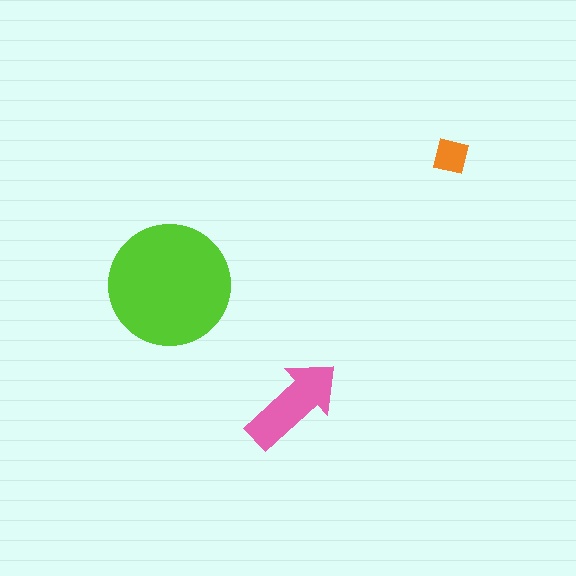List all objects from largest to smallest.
The lime circle, the pink arrow, the orange square.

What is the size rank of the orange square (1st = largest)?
3rd.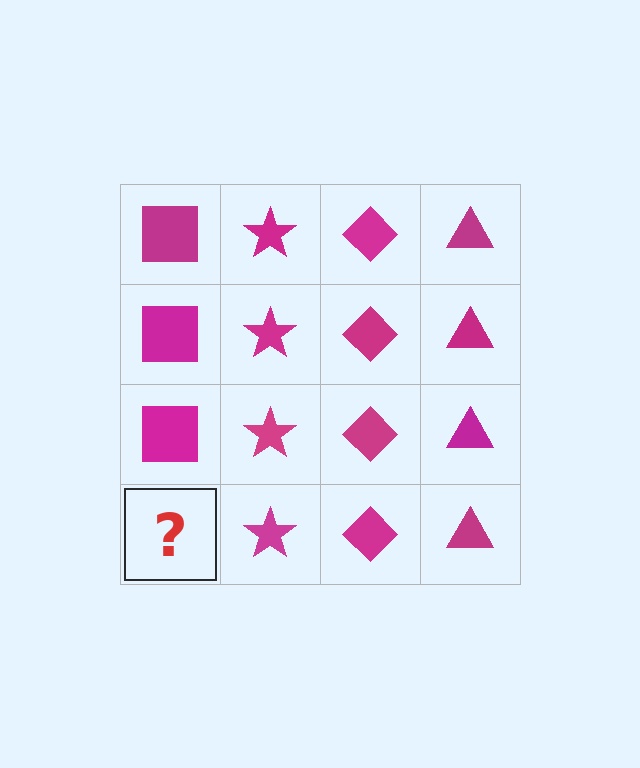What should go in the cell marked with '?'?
The missing cell should contain a magenta square.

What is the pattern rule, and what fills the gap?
The rule is that each column has a consistent shape. The gap should be filled with a magenta square.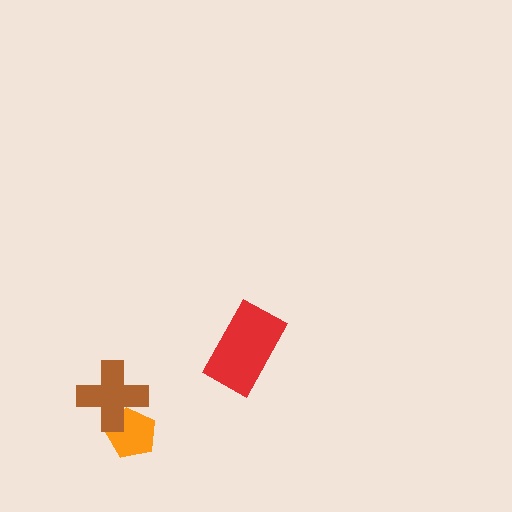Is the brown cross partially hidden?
No, no other shape covers it.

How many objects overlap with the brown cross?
1 object overlaps with the brown cross.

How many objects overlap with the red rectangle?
0 objects overlap with the red rectangle.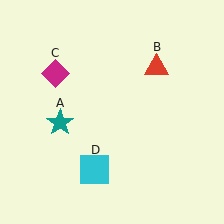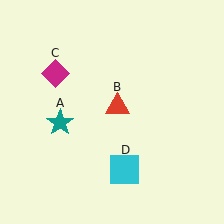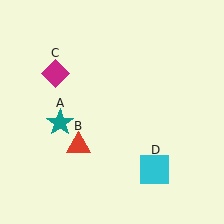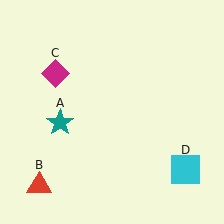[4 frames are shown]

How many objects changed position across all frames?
2 objects changed position: red triangle (object B), cyan square (object D).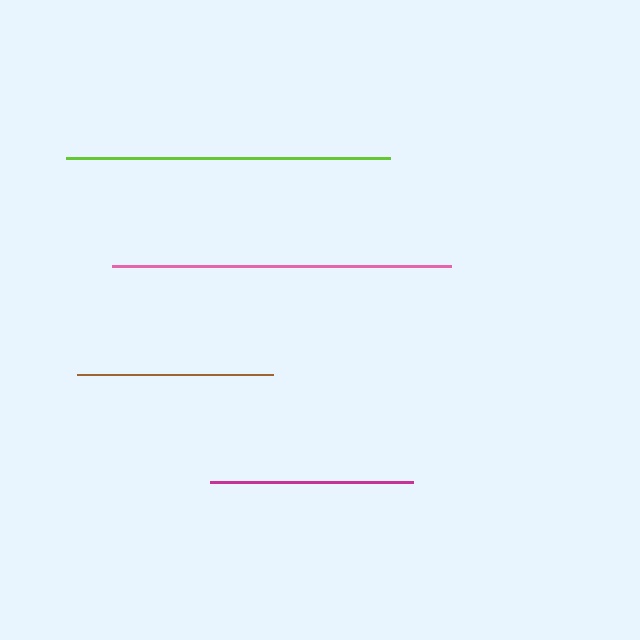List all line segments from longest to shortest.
From longest to shortest: pink, lime, magenta, brown.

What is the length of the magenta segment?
The magenta segment is approximately 203 pixels long.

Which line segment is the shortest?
The brown line is the shortest at approximately 197 pixels.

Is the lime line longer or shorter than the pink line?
The pink line is longer than the lime line.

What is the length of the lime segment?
The lime segment is approximately 324 pixels long.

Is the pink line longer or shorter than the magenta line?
The pink line is longer than the magenta line.